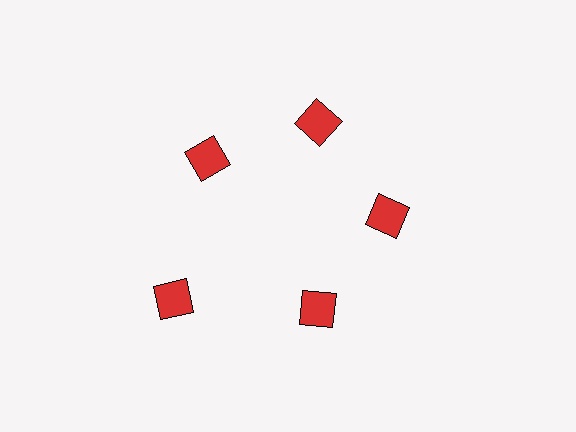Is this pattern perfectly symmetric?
No. The 5 red diamonds are arranged in a ring, but one element near the 8 o'clock position is pushed outward from the center, breaking the 5-fold rotational symmetry.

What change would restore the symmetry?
The symmetry would be restored by moving it inward, back onto the ring so that all 5 diamonds sit at equal angles and equal distance from the center.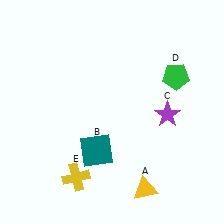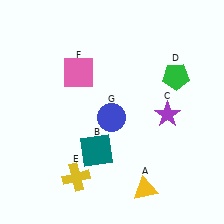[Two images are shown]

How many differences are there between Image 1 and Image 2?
There are 2 differences between the two images.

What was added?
A pink square (F), a blue circle (G) were added in Image 2.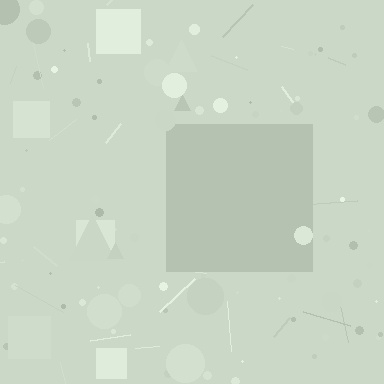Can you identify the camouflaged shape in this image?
The camouflaged shape is a square.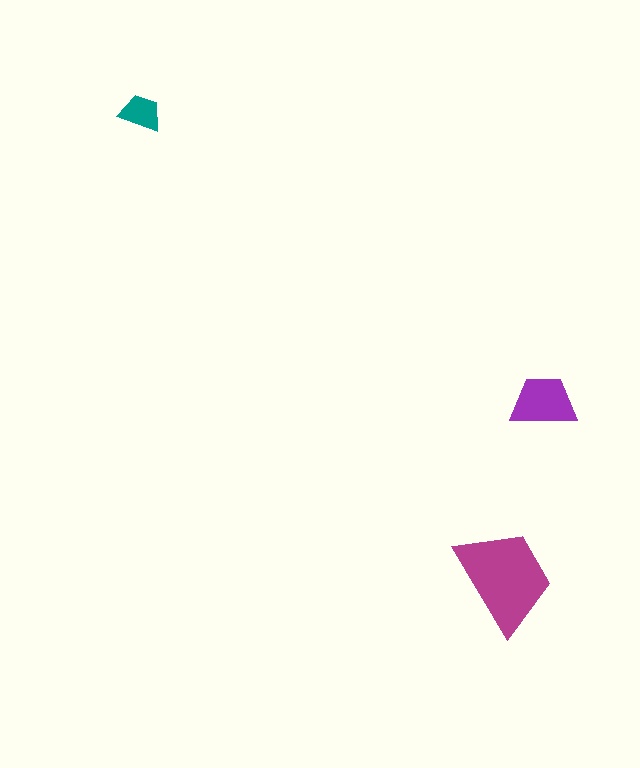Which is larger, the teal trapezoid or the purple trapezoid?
The purple one.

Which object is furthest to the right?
The purple trapezoid is rightmost.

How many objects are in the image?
There are 3 objects in the image.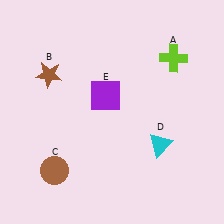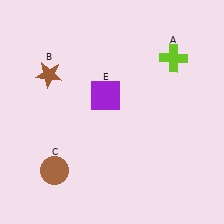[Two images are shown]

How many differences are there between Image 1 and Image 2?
There is 1 difference between the two images.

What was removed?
The cyan triangle (D) was removed in Image 2.